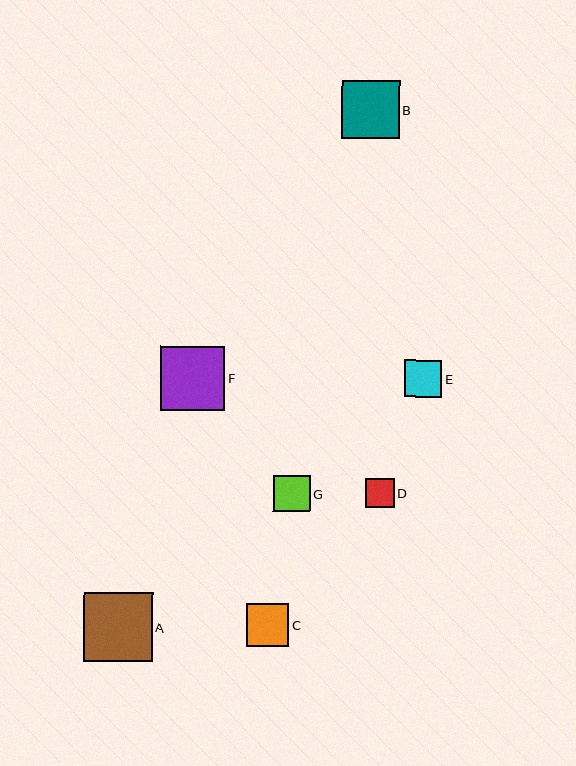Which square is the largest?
Square A is the largest with a size of approximately 69 pixels.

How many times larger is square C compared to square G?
Square C is approximately 1.2 times the size of square G.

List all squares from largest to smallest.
From largest to smallest: A, F, B, C, E, G, D.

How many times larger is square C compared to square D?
Square C is approximately 1.5 times the size of square D.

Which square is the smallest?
Square D is the smallest with a size of approximately 29 pixels.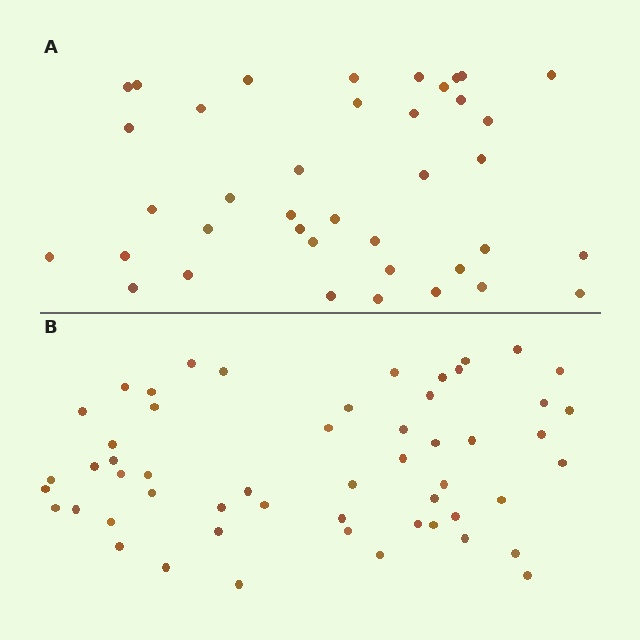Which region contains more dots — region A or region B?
Region B (the bottom region) has more dots.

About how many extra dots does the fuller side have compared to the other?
Region B has approximately 15 more dots than region A.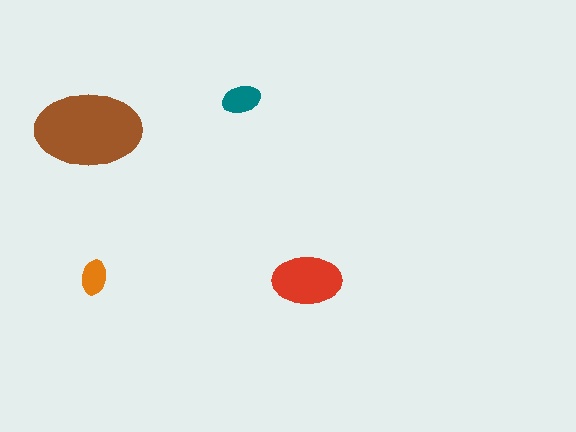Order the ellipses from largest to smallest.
the brown one, the red one, the teal one, the orange one.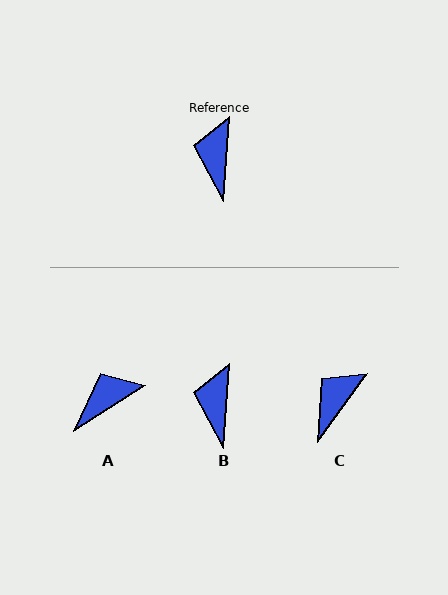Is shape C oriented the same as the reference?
No, it is off by about 32 degrees.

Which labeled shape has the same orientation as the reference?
B.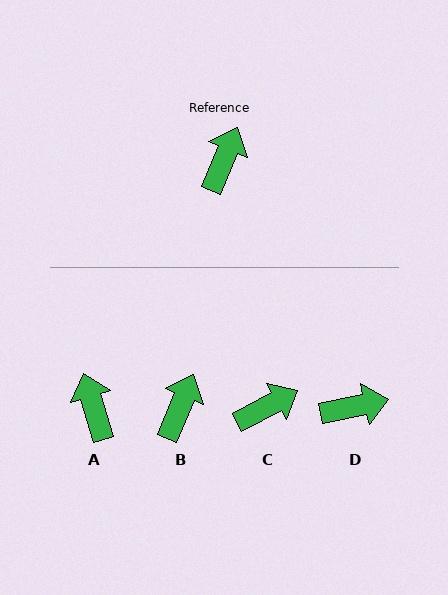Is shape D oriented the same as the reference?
No, it is off by about 55 degrees.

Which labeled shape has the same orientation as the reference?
B.